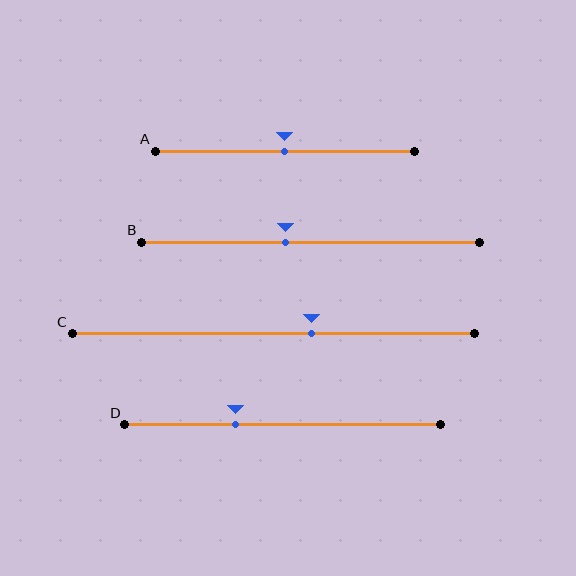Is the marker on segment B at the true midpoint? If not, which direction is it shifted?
No, the marker on segment B is shifted to the left by about 7% of the segment length.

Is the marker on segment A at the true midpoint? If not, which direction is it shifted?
Yes, the marker on segment A is at the true midpoint.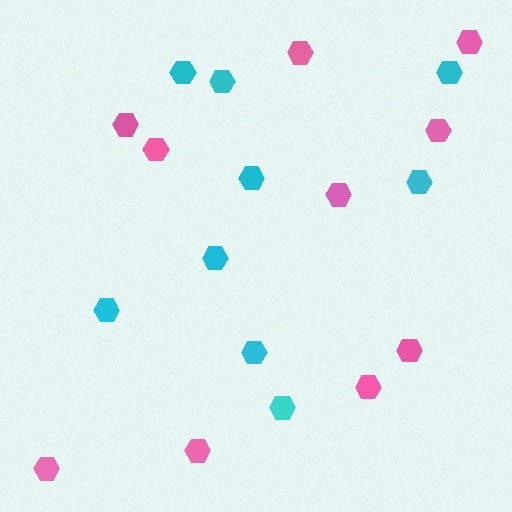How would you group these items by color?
There are 2 groups: one group of cyan hexagons (9) and one group of pink hexagons (10).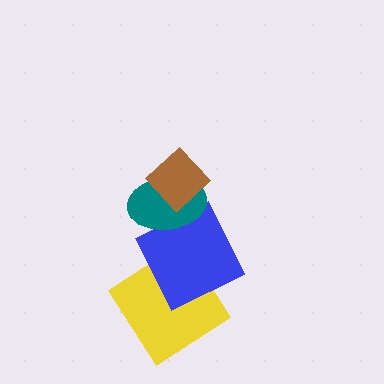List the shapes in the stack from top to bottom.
From top to bottom: the brown diamond, the teal ellipse, the blue square, the yellow diamond.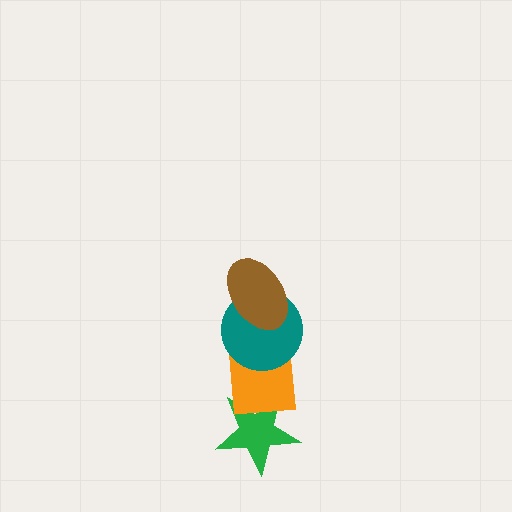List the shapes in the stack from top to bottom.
From top to bottom: the brown ellipse, the teal circle, the orange square, the green star.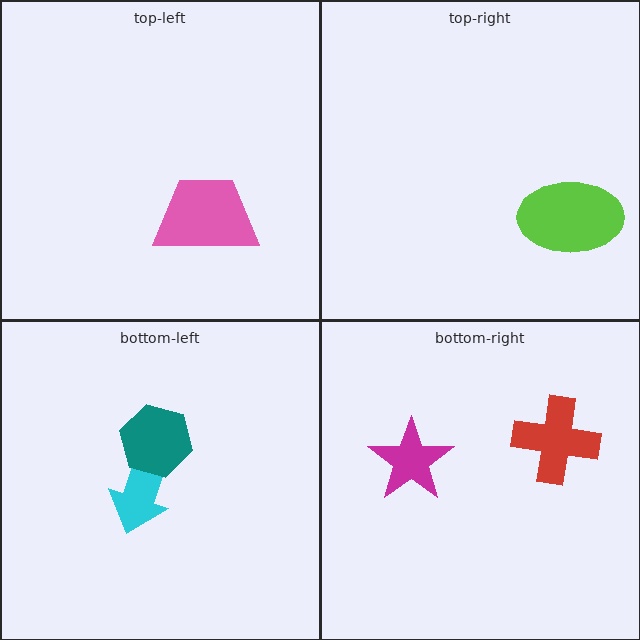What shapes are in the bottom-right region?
The magenta star, the red cross.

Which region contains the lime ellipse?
The top-right region.